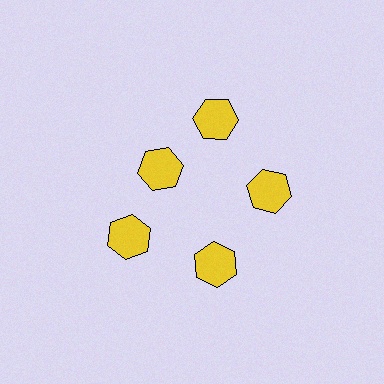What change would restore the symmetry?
The symmetry would be restored by moving it outward, back onto the ring so that all 5 hexagons sit at equal angles and equal distance from the center.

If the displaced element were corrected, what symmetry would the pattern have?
It would have 5-fold rotational symmetry — the pattern would map onto itself every 72 degrees.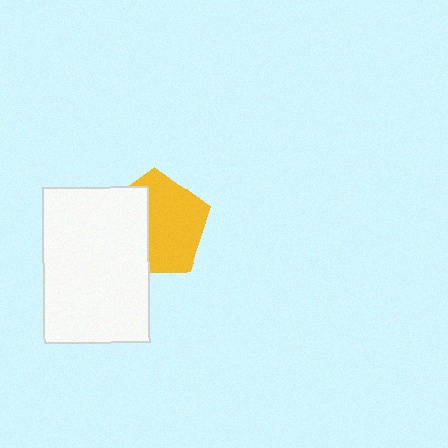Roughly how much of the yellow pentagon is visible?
About half of it is visible (roughly 60%).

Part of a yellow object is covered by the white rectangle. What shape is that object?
It is a pentagon.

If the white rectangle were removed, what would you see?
You would see the complete yellow pentagon.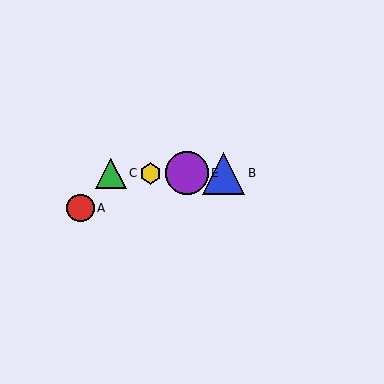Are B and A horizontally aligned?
No, B is at y≈173 and A is at y≈208.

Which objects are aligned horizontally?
Objects B, C, D, E are aligned horizontally.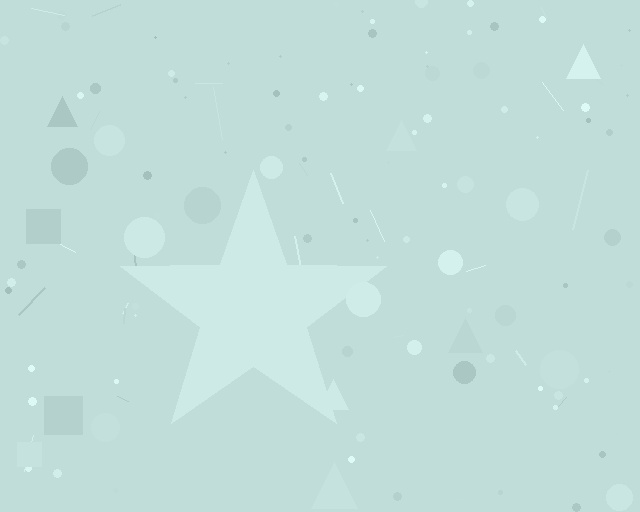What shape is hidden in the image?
A star is hidden in the image.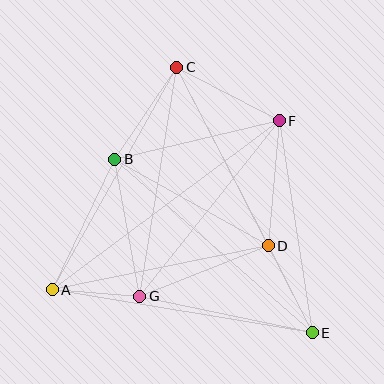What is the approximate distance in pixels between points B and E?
The distance between B and E is approximately 263 pixels.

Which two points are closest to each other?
Points A and G are closest to each other.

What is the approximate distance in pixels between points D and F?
The distance between D and F is approximately 125 pixels.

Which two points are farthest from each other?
Points C and E are farthest from each other.